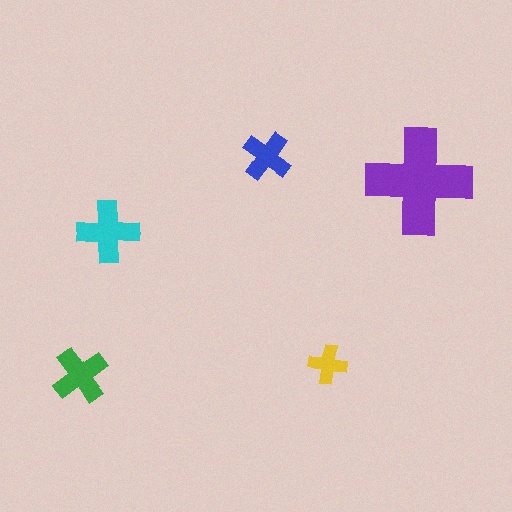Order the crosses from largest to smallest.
the purple one, the cyan one, the green one, the blue one, the yellow one.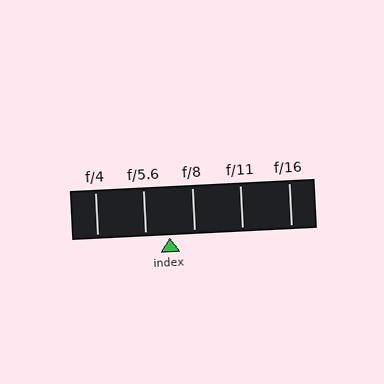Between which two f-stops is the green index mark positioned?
The index mark is between f/5.6 and f/8.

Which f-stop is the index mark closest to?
The index mark is closest to f/5.6.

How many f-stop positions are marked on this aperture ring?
There are 5 f-stop positions marked.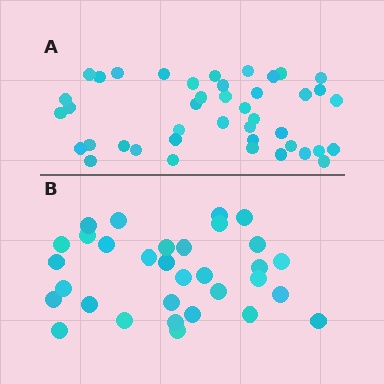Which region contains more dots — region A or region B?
Region A (the top region) has more dots.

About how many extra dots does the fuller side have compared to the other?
Region A has roughly 10 or so more dots than region B.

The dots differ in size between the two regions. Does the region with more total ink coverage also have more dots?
No. Region B has more total ink coverage because its dots are larger, but region A actually contains more individual dots. Total area can be misleading — the number of items is what matters here.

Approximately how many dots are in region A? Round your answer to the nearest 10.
About 40 dots. (The exact count is 42, which rounds to 40.)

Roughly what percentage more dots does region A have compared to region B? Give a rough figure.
About 30% more.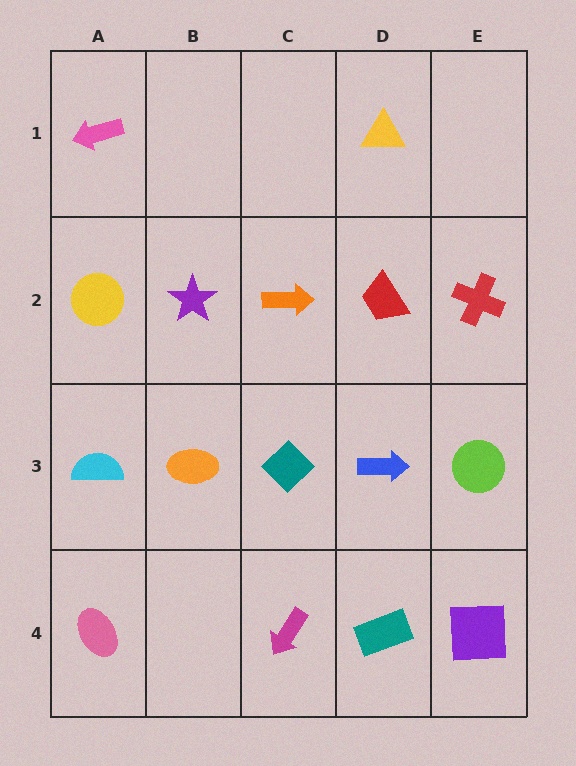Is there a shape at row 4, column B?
No, that cell is empty.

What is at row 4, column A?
A pink ellipse.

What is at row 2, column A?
A yellow circle.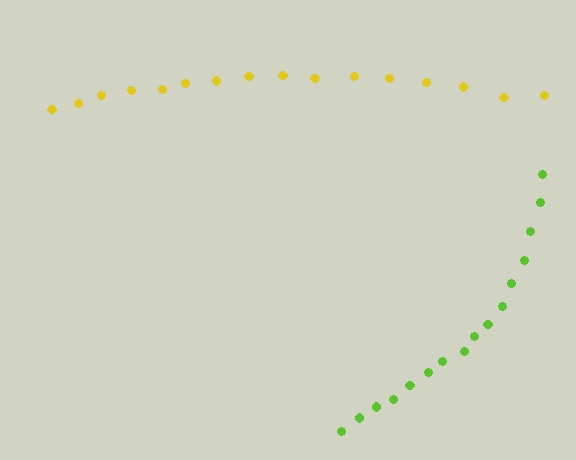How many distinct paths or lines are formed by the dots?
There are 2 distinct paths.